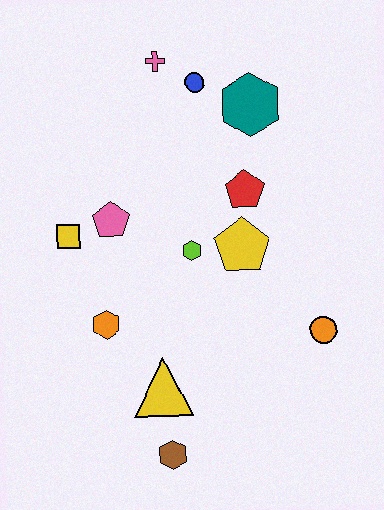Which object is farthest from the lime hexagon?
The brown hexagon is farthest from the lime hexagon.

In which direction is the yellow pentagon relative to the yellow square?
The yellow pentagon is to the right of the yellow square.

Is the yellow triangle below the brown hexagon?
No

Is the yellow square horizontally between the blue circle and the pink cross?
No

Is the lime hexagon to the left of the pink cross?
No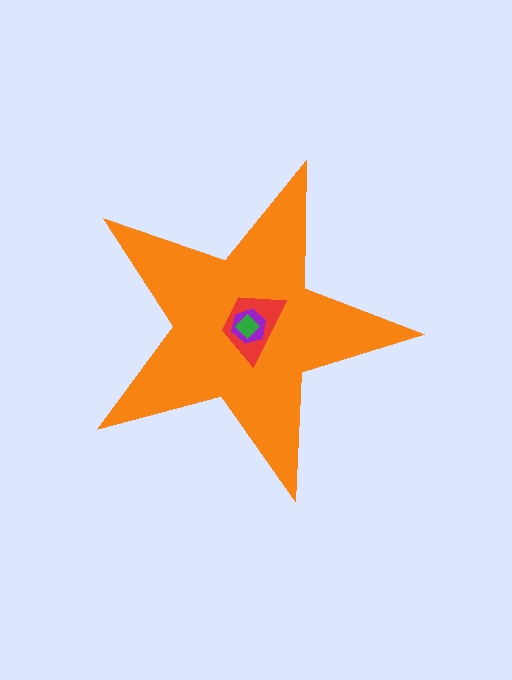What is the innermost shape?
The green diamond.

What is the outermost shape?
The orange star.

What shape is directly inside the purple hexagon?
The green diamond.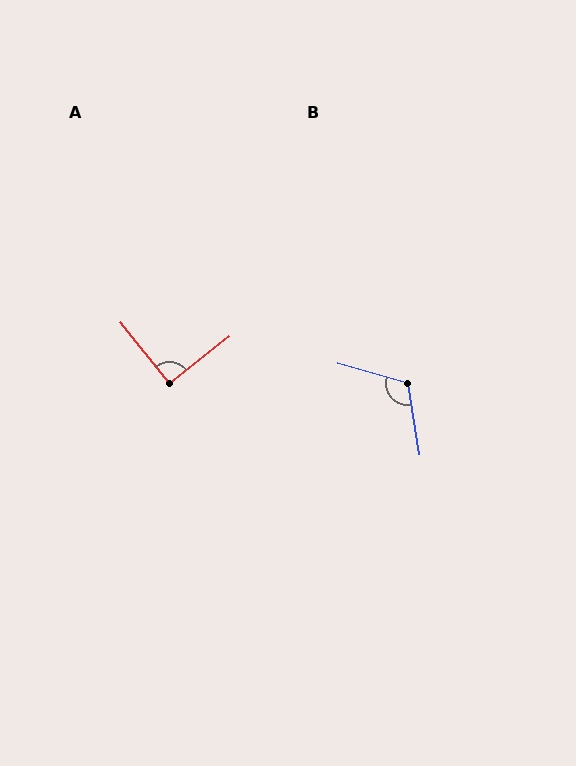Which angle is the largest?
B, at approximately 115 degrees.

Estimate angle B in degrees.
Approximately 115 degrees.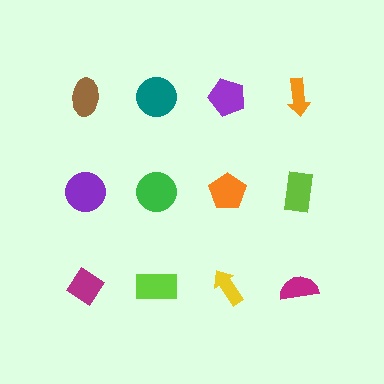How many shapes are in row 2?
4 shapes.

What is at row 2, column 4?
A lime rectangle.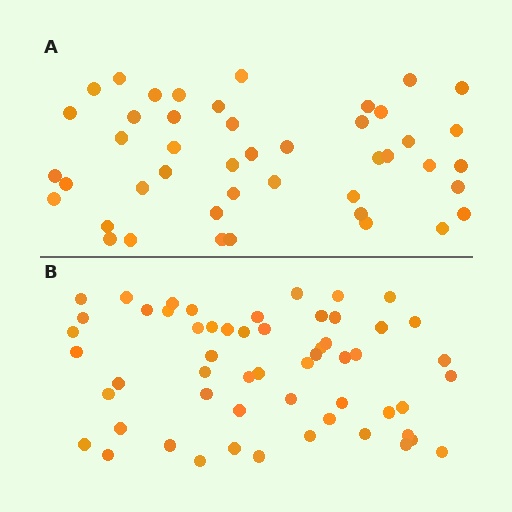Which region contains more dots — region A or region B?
Region B (the bottom region) has more dots.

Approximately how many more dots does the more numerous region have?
Region B has roughly 12 or so more dots than region A.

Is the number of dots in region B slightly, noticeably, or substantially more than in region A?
Region B has only slightly more — the two regions are fairly close. The ratio is roughly 1.2 to 1.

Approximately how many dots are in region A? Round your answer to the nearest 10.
About 40 dots. (The exact count is 45, which rounds to 40.)